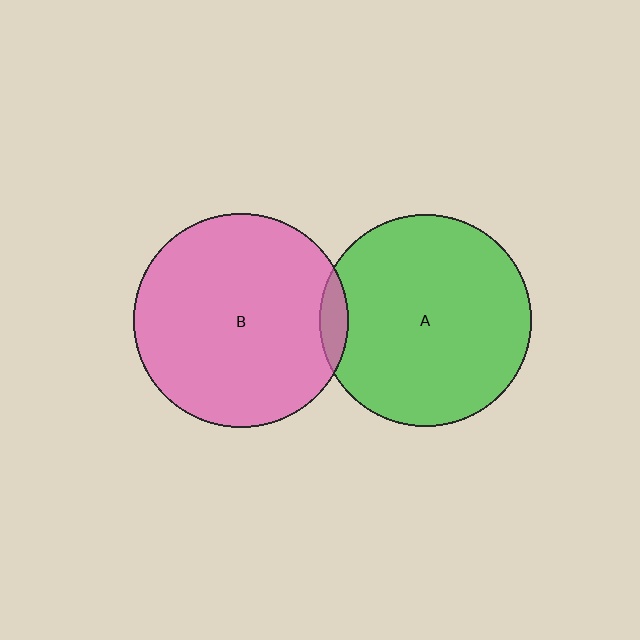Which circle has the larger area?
Circle B (pink).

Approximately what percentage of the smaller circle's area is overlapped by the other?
Approximately 5%.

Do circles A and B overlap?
Yes.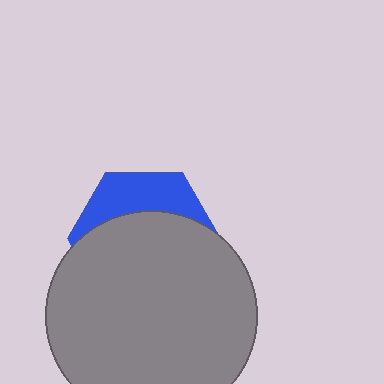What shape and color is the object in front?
The object in front is a gray circle.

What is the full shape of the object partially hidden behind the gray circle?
The partially hidden object is a blue hexagon.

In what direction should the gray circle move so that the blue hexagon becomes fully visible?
The gray circle should move down. That is the shortest direction to clear the overlap and leave the blue hexagon fully visible.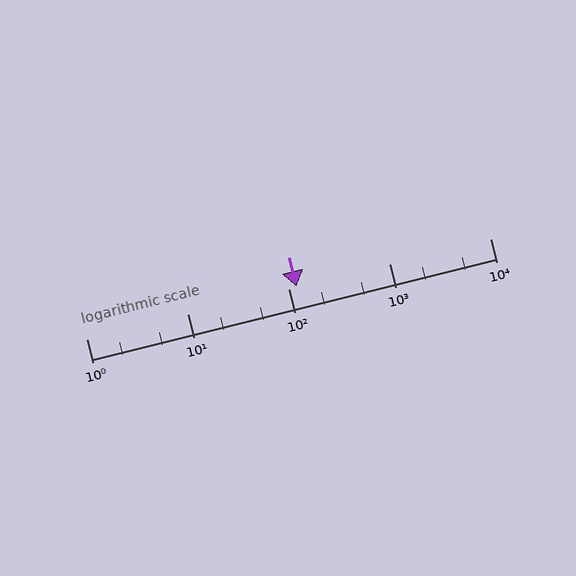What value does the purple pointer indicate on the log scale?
The pointer indicates approximately 120.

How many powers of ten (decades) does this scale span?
The scale spans 4 decades, from 1 to 10000.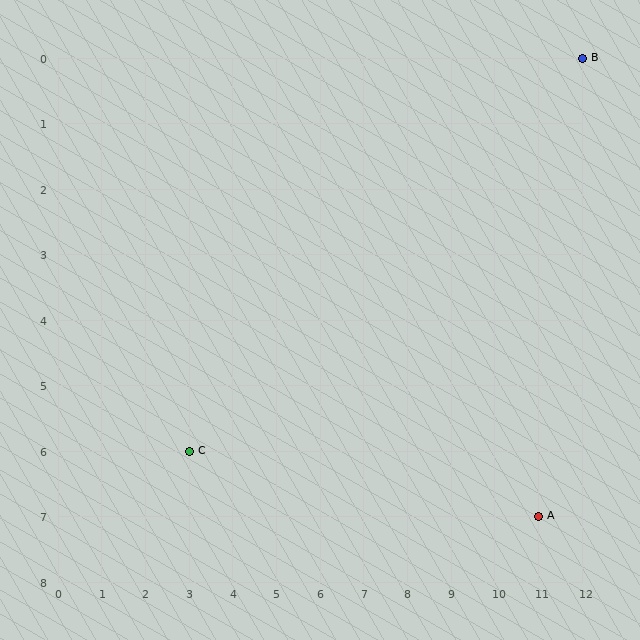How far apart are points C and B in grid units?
Points C and B are 9 columns and 6 rows apart (about 10.8 grid units diagonally).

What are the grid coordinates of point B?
Point B is at grid coordinates (12, 0).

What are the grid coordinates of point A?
Point A is at grid coordinates (11, 7).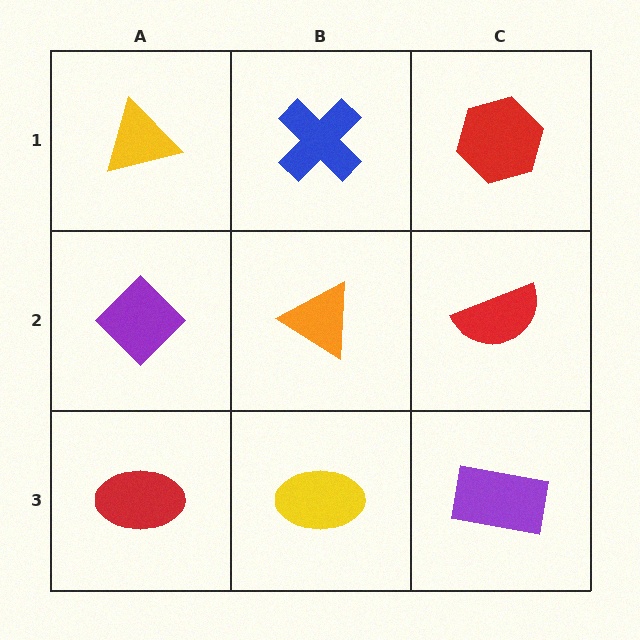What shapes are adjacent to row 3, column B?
An orange triangle (row 2, column B), a red ellipse (row 3, column A), a purple rectangle (row 3, column C).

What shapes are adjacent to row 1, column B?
An orange triangle (row 2, column B), a yellow triangle (row 1, column A), a red hexagon (row 1, column C).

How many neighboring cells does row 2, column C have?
3.